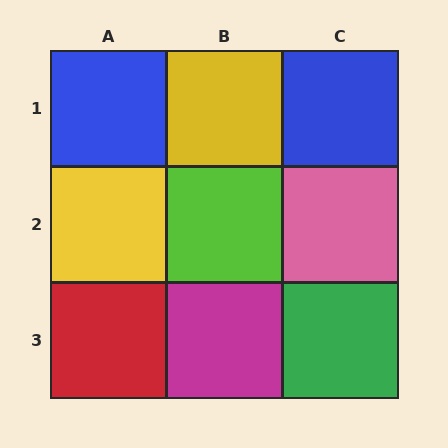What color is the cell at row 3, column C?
Green.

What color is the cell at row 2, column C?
Pink.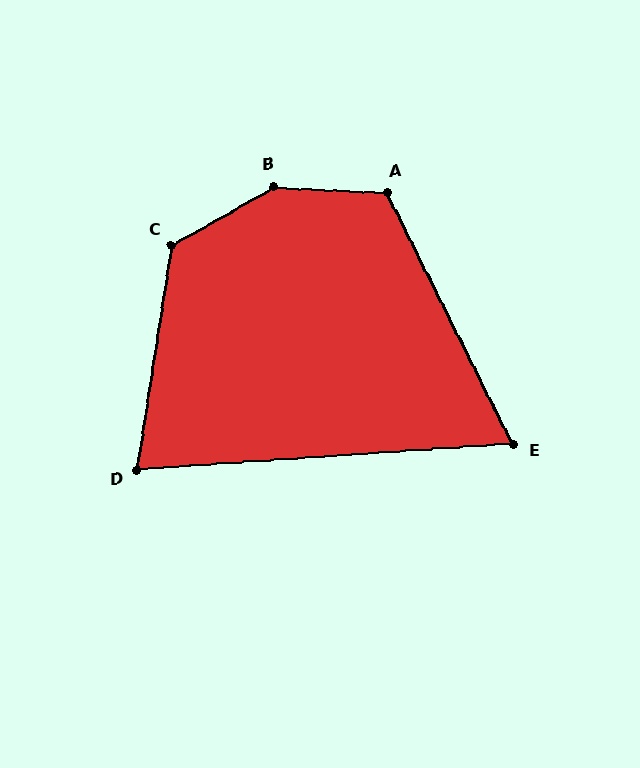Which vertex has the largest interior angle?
B, at approximately 147 degrees.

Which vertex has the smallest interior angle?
E, at approximately 67 degrees.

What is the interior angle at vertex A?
Approximately 120 degrees (obtuse).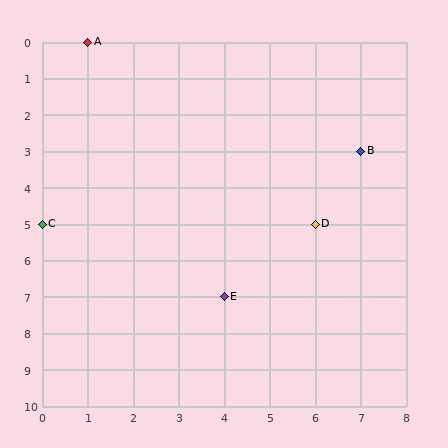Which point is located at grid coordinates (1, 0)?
Point A is at (1, 0).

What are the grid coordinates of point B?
Point B is at grid coordinates (7, 3).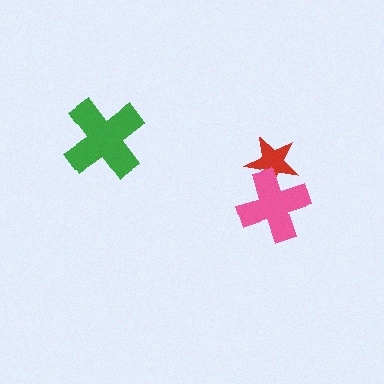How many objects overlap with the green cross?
0 objects overlap with the green cross.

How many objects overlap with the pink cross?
1 object overlaps with the pink cross.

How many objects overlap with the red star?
1 object overlaps with the red star.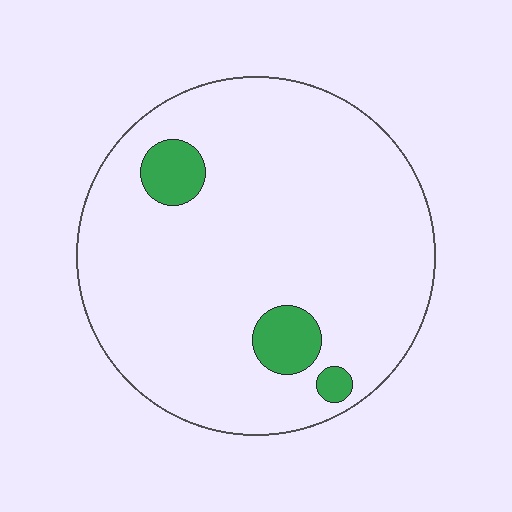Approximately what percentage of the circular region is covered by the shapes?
Approximately 10%.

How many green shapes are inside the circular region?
3.